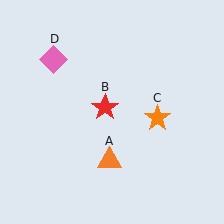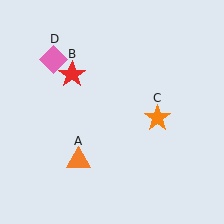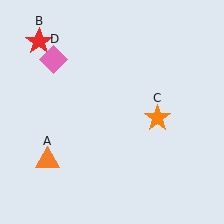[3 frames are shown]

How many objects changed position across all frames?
2 objects changed position: orange triangle (object A), red star (object B).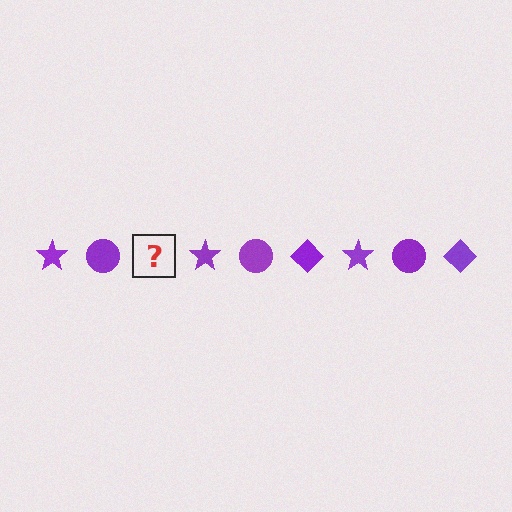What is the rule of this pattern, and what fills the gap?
The rule is that the pattern cycles through star, circle, diamond shapes in purple. The gap should be filled with a purple diamond.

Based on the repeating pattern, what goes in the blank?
The blank should be a purple diamond.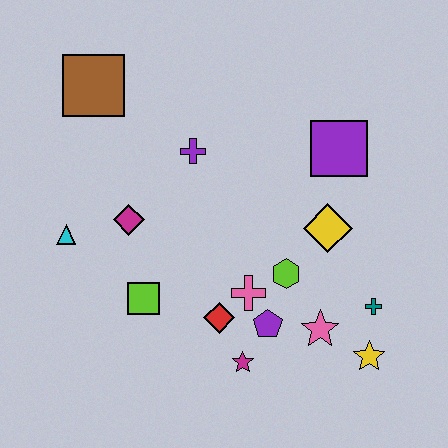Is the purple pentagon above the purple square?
No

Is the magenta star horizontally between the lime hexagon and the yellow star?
No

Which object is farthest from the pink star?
The brown square is farthest from the pink star.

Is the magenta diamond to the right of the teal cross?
No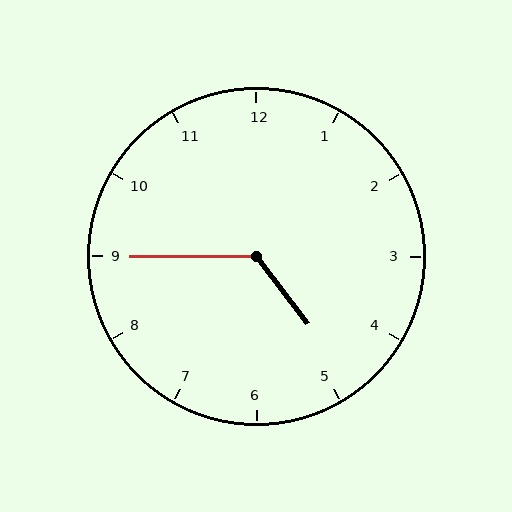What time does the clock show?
4:45.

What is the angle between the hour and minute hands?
Approximately 128 degrees.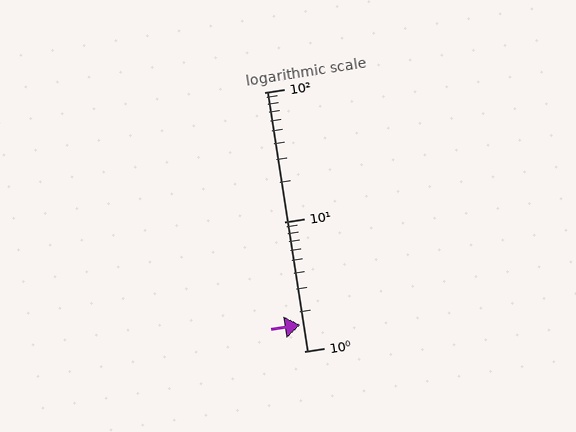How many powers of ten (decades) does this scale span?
The scale spans 2 decades, from 1 to 100.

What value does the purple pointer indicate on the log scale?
The pointer indicates approximately 1.6.